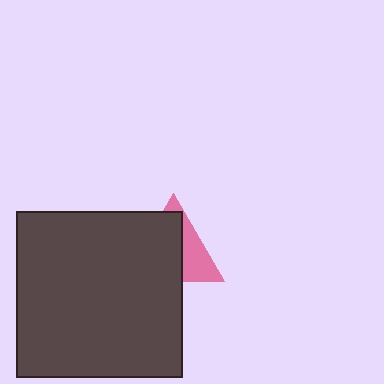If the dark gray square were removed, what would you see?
You would see the complete pink triangle.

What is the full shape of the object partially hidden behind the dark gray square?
The partially hidden object is a pink triangle.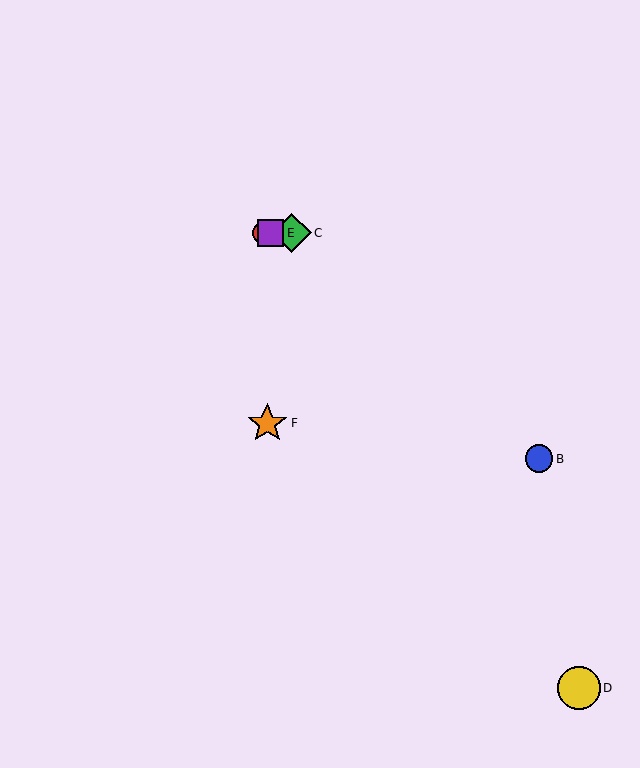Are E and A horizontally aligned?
Yes, both are at y≈233.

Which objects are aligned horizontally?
Objects A, C, E are aligned horizontally.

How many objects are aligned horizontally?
3 objects (A, C, E) are aligned horizontally.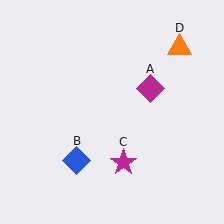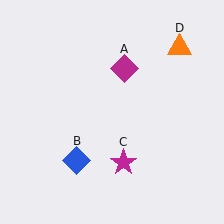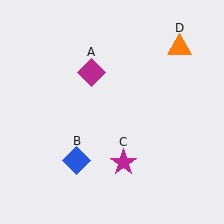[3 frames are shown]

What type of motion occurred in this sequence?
The magenta diamond (object A) rotated counterclockwise around the center of the scene.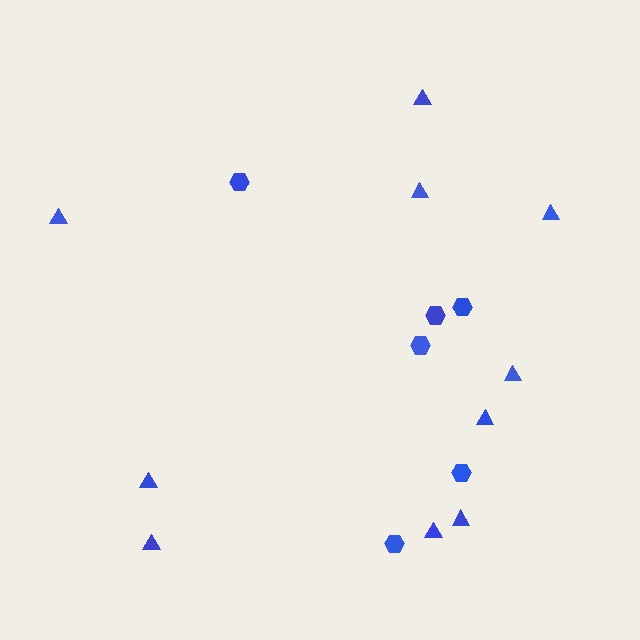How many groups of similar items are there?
There are 2 groups: one group of hexagons (6) and one group of triangles (10).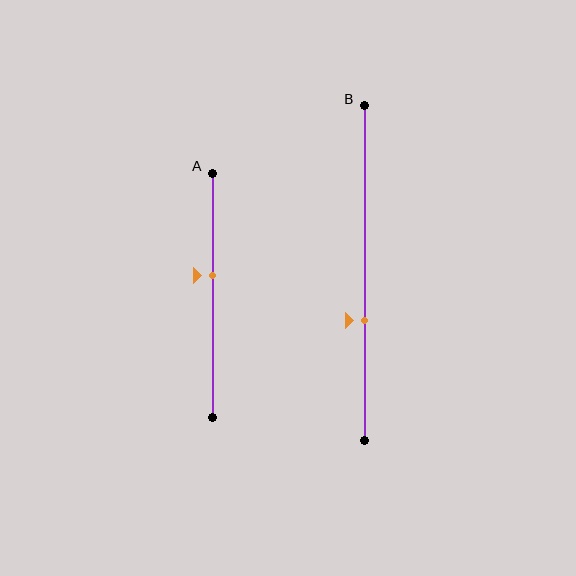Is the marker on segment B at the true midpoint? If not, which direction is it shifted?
No, the marker on segment B is shifted downward by about 14% of the segment length.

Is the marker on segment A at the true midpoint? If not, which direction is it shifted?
No, the marker on segment A is shifted upward by about 8% of the segment length.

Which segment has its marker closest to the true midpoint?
Segment A has its marker closest to the true midpoint.